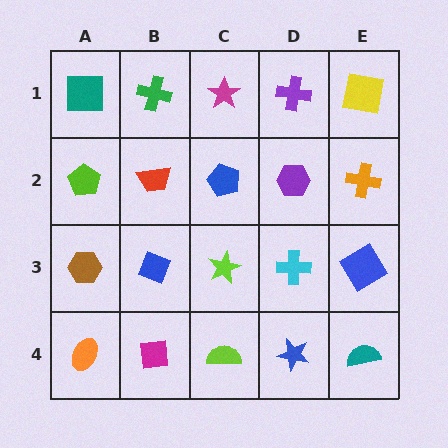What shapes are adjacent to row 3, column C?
A blue pentagon (row 2, column C), a lime semicircle (row 4, column C), a blue diamond (row 3, column B), a cyan cross (row 3, column D).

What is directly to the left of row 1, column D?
A magenta star.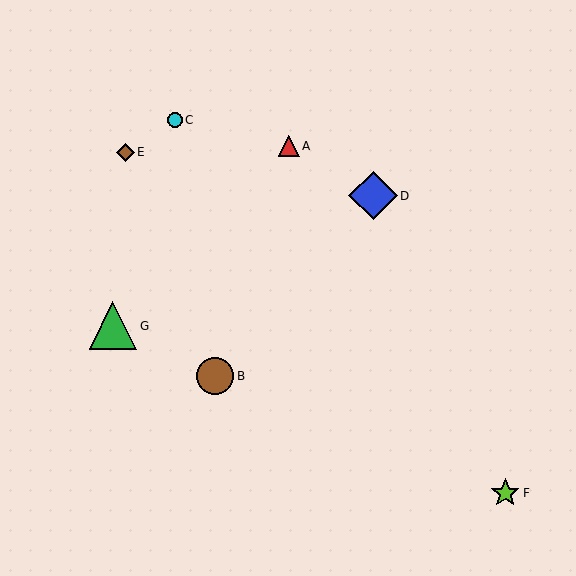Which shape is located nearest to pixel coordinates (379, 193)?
The blue diamond (labeled D) at (373, 196) is nearest to that location.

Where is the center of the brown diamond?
The center of the brown diamond is at (125, 152).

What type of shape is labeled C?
Shape C is a cyan circle.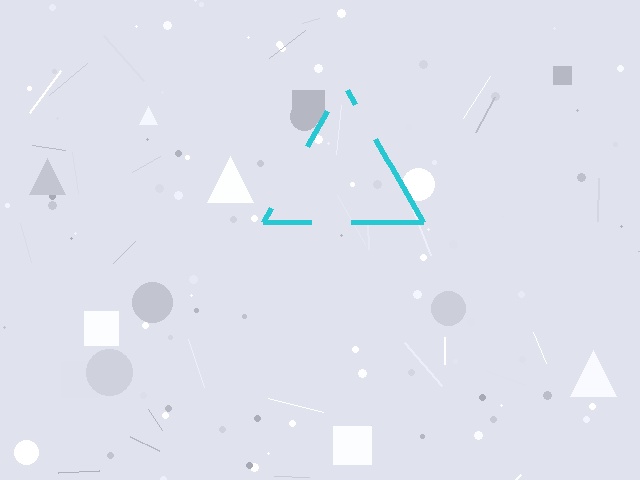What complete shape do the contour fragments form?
The contour fragments form a triangle.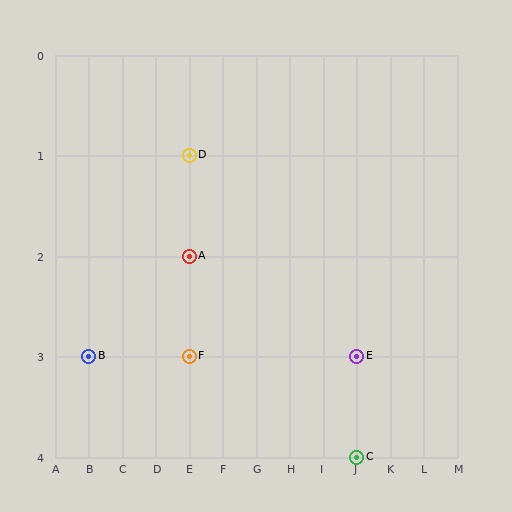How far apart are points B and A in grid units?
Points B and A are 3 columns and 1 row apart (about 3.2 grid units diagonally).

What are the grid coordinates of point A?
Point A is at grid coordinates (E, 2).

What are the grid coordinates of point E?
Point E is at grid coordinates (J, 3).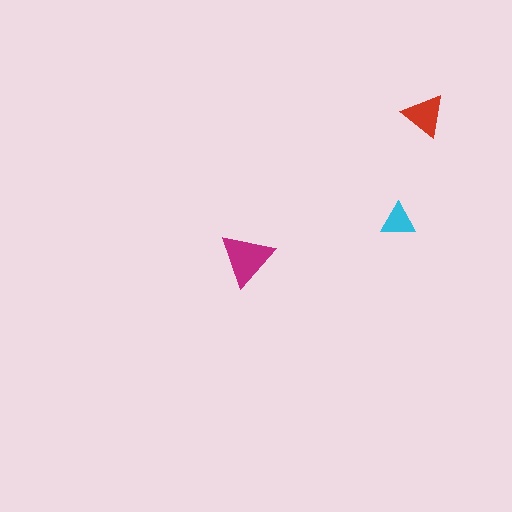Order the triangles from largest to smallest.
the magenta one, the red one, the cyan one.